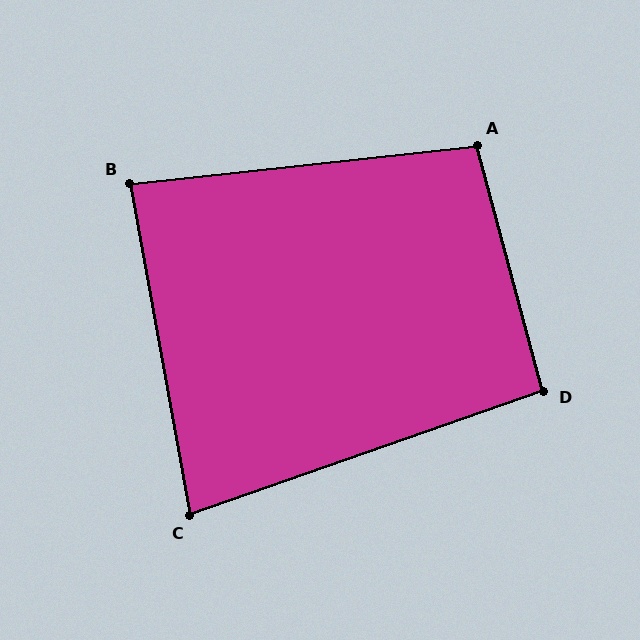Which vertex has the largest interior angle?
A, at approximately 99 degrees.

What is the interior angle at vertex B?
Approximately 86 degrees (approximately right).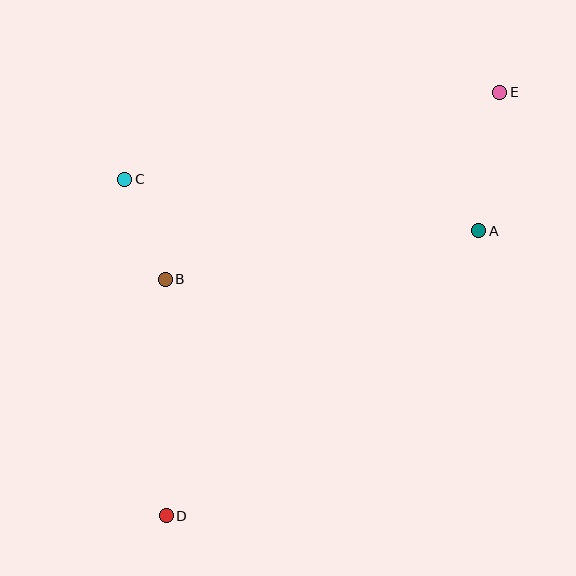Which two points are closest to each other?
Points B and C are closest to each other.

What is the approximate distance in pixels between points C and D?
The distance between C and D is approximately 339 pixels.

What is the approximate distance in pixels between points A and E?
The distance between A and E is approximately 140 pixels.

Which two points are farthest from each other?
Points D and E are farthest from each other.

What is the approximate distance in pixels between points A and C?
The distance between A and C is approximately 357 pixels.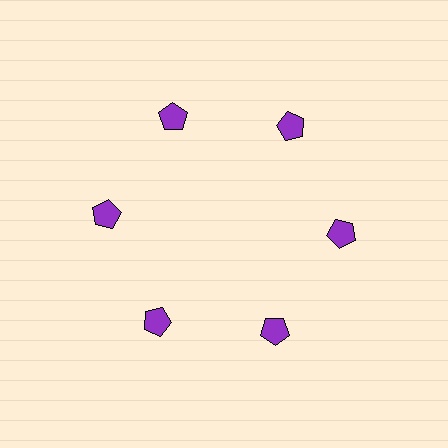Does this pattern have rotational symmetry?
Yes, this pattern has 6-fold rotational symmetry. It looks the same after rotating 60 degrees around the center.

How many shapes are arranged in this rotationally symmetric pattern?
There are 6 shapes, arranged in 6 groups of 1.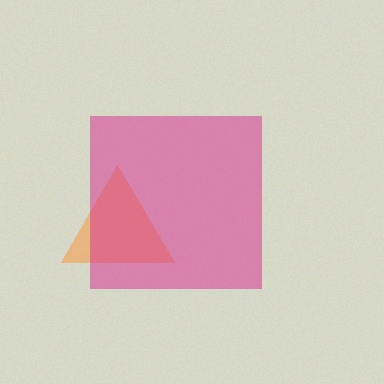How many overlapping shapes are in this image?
There are 2 overlapping shapes in the image.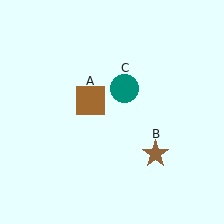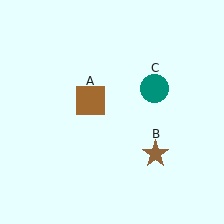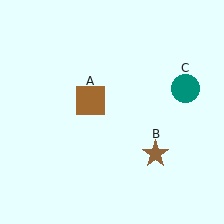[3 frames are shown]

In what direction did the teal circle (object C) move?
The teal circle (object C) moved right.